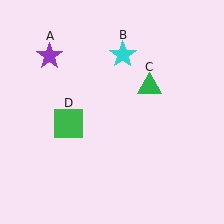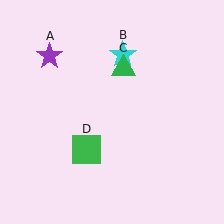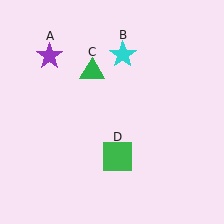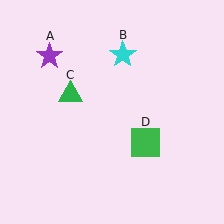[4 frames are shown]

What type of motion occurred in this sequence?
The green triangle (object C), green square (object D) rotated counterclockwise around the center of the scene.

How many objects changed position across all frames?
2 objects changed position: green triangle (object C), green square (object D).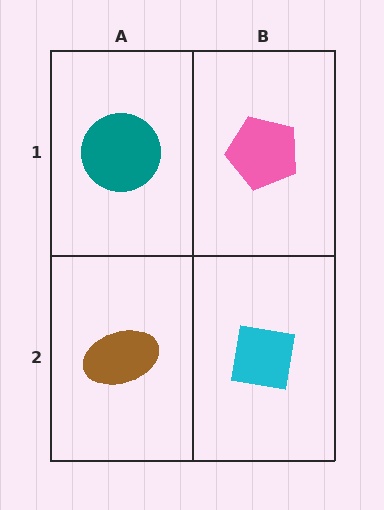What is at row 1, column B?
A pink pentagon.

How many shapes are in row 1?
2 shapes.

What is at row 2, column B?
A cyan square.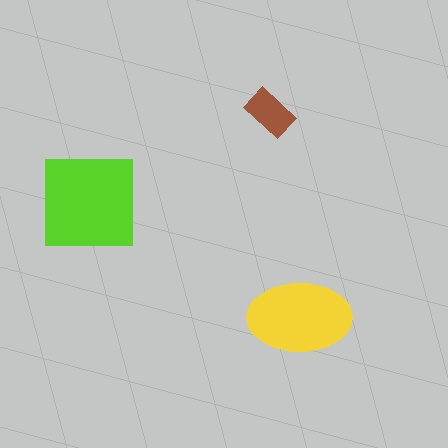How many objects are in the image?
There are 3 objects in the image.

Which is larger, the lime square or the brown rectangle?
The lime square.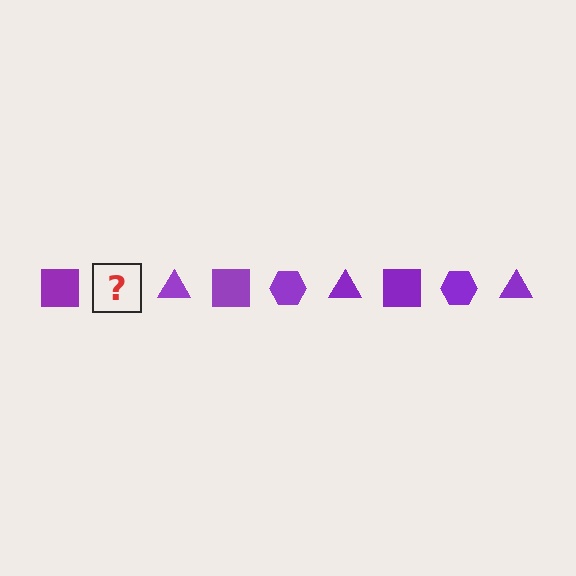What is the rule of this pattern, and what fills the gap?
The rule is that the pattern cycles through square, hexagon, triangle shapes in purple. The gap should be filled with a purple hexagon.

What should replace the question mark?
The question mark should be replaced with a purple hexagon.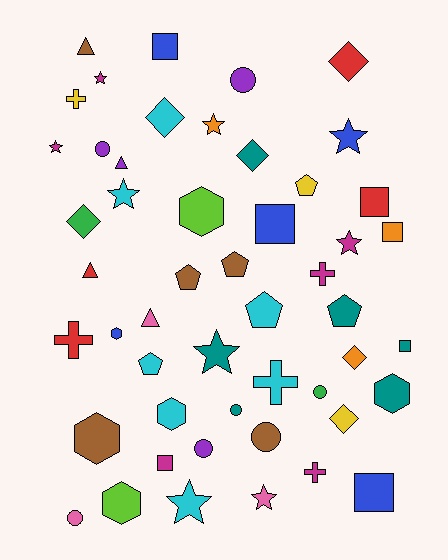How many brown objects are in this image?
There are 5 brown objects.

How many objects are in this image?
There are 50 objects.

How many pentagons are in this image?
There are 6 pentagons.